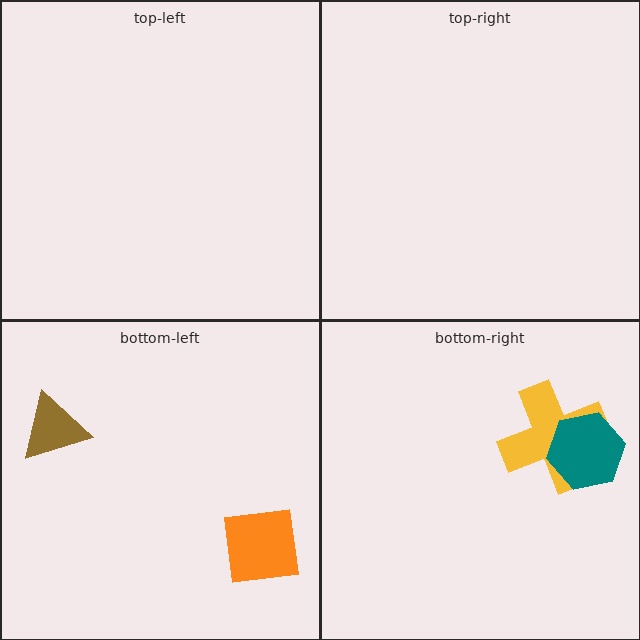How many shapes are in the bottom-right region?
2.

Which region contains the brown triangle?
The bottom-left region.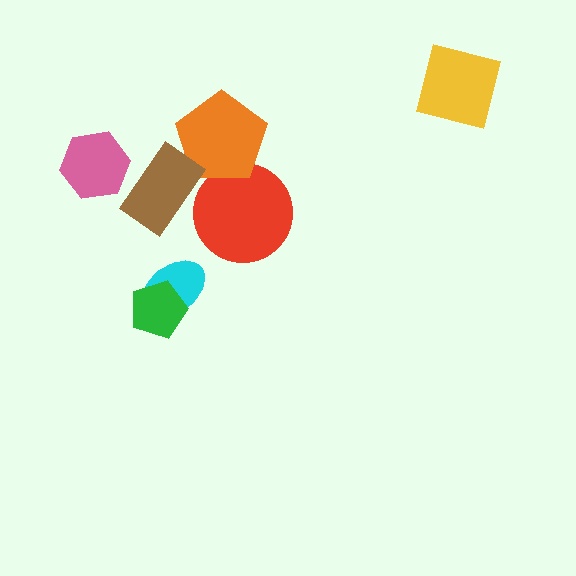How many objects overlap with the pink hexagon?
0 objects overlap with the pink hexagon.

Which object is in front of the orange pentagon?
The brown rectangle is in front of the orange pentagon.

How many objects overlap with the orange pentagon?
2 objects overlap with the orange pentagon.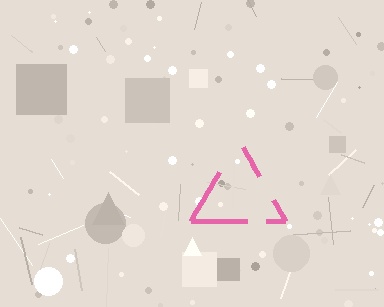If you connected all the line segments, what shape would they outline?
They would outline a triangle.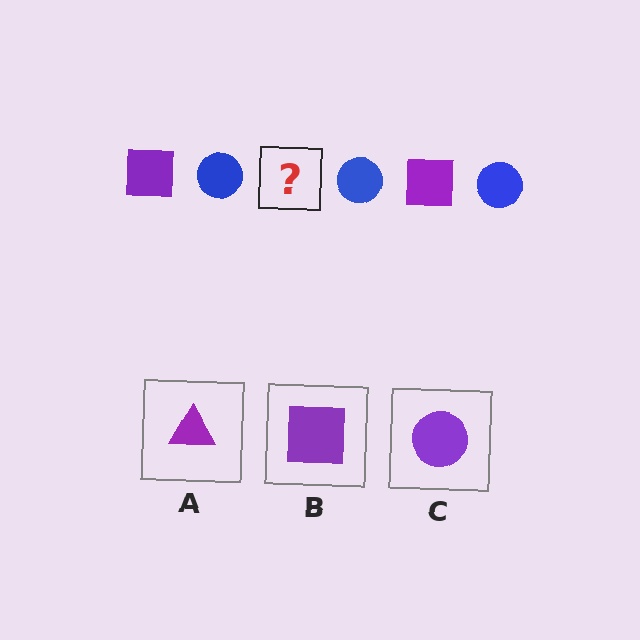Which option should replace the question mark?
Option B.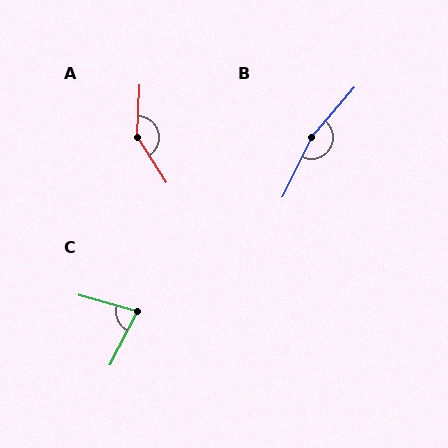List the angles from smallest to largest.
C (79°), A (144°), B (165°).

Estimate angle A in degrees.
Approximately 144 degrees.